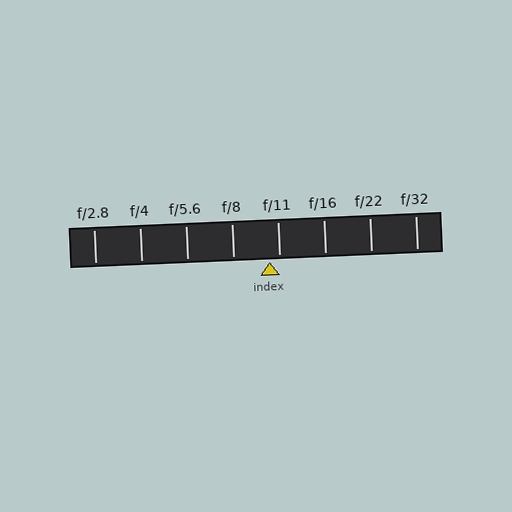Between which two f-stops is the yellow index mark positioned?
The index mark is between f/8 and f/11.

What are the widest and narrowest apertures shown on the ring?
The widest aperture shown is f/2.8 and the narrowest is f/32.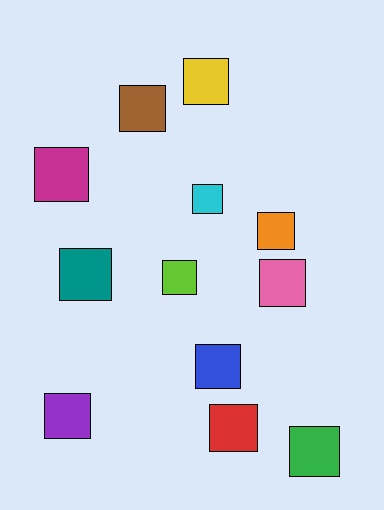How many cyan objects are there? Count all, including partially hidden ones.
There is 1 cyan object.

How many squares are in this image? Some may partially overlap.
There are 12 squares.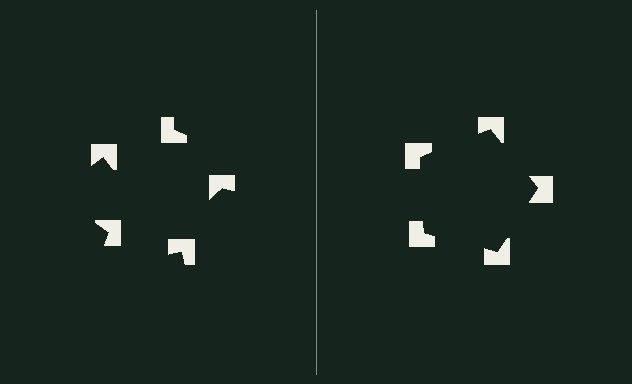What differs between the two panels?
The notched squares are positioned identically on both sides; only the wedge orientations differ. On the right they align to a pentagon; on the left they are misaligned.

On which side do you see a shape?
An illusory pentagon appears on the right side. On the left side the wedge cuts are rotated, so no coherent shape forms.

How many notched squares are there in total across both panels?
10 — 5 on each side.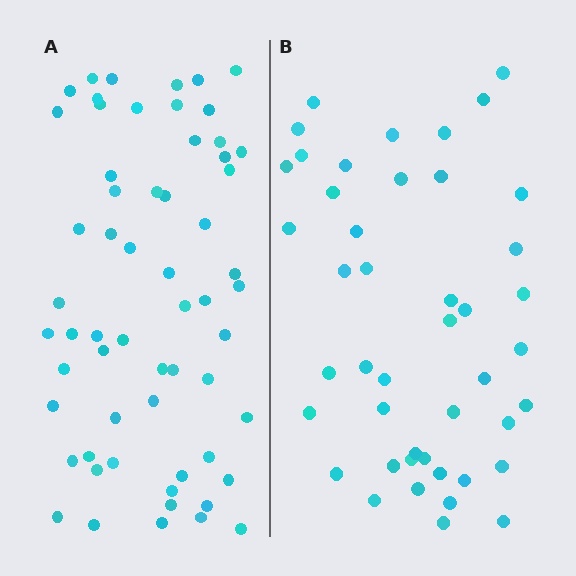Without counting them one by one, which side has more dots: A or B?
Region A (the left region) has more dots.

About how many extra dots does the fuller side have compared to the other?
Region A has approximately 15 more dots than region B.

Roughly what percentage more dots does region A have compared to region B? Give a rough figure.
About 35% more.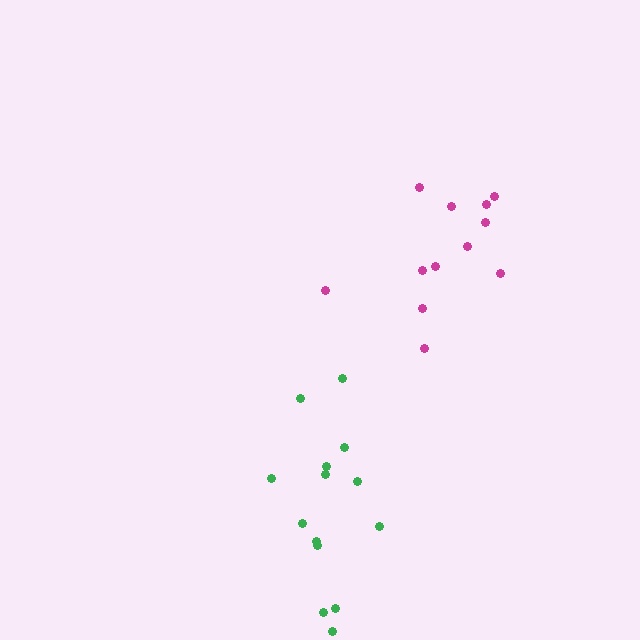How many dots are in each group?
Group 1: 12 dots, Group 2: 14 dots (26 total).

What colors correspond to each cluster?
The clusters are colored: magenta, green.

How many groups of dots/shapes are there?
There are 2 groups.